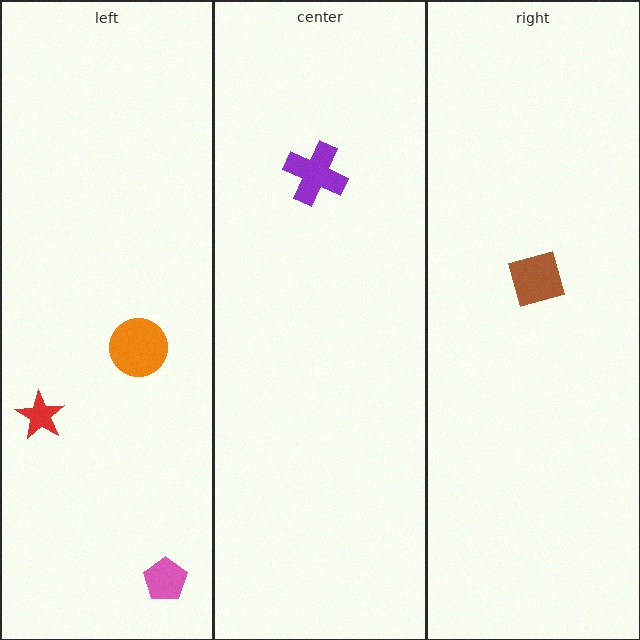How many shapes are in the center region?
1.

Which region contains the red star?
The left region.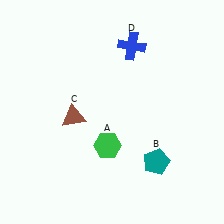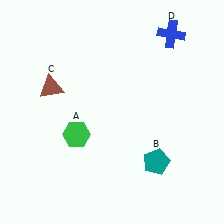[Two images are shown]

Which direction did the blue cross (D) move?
The blue cross (D) moved right.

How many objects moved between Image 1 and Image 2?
3 objects moved between the two images.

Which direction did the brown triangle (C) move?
The brown triangle (C) moved up.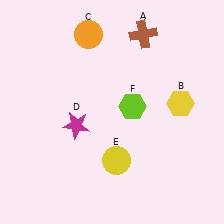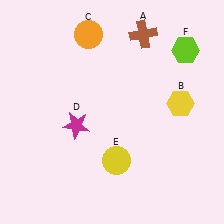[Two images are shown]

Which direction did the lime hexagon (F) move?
The lime hexagon (F) moved up.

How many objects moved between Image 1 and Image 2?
1 object moved between the two images.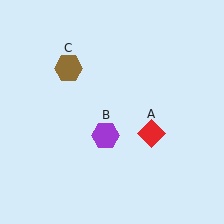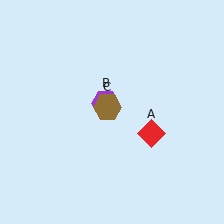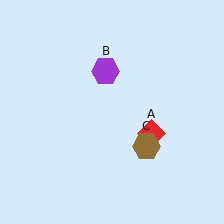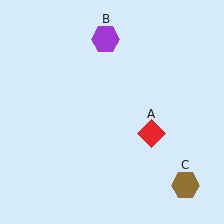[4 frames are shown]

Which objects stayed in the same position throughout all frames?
Red diamond (object A) remained stationary.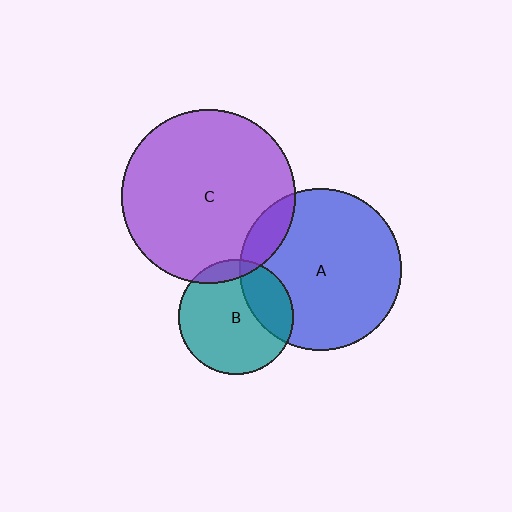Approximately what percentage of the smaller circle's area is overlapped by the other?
Approximately 25%.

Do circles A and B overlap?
Yes.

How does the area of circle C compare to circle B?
Approximately 2.3 times.